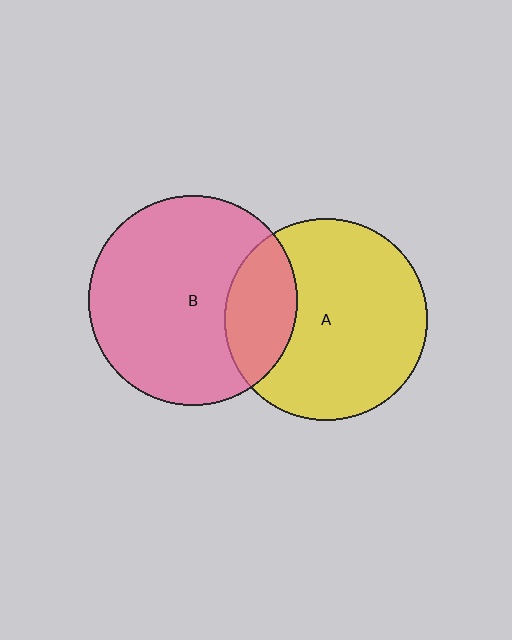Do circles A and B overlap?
Yes.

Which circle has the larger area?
Circle B (pink).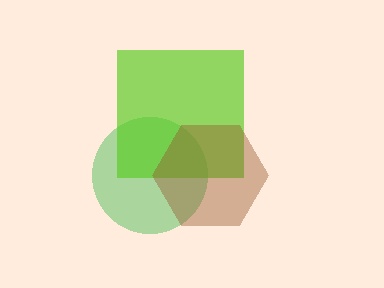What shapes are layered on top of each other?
The layered shapes are: a green circle, a lime square, a brown hexagon.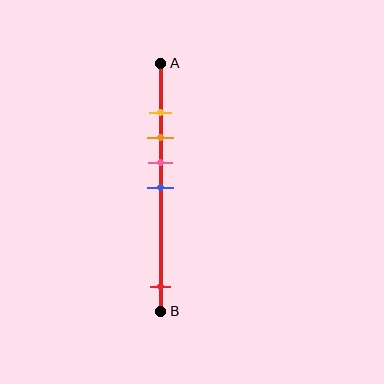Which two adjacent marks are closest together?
The yellow and orange marks are the closest adjacent pair.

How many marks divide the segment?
There are 5 marks dividing the segment.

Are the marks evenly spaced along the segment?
No, the marks are not evenly spaced.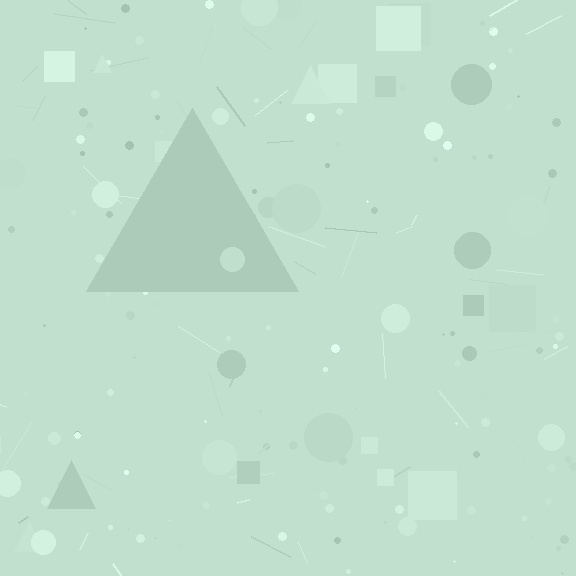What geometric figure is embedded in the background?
A triangle is embedded in the background.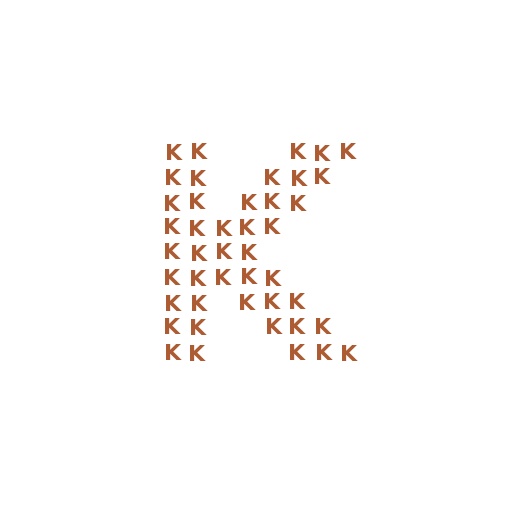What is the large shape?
The large shape is the letter K.